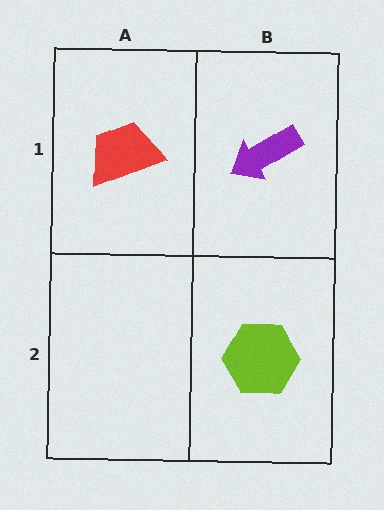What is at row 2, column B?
A lime hexagon.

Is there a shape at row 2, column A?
No, that cell is empty.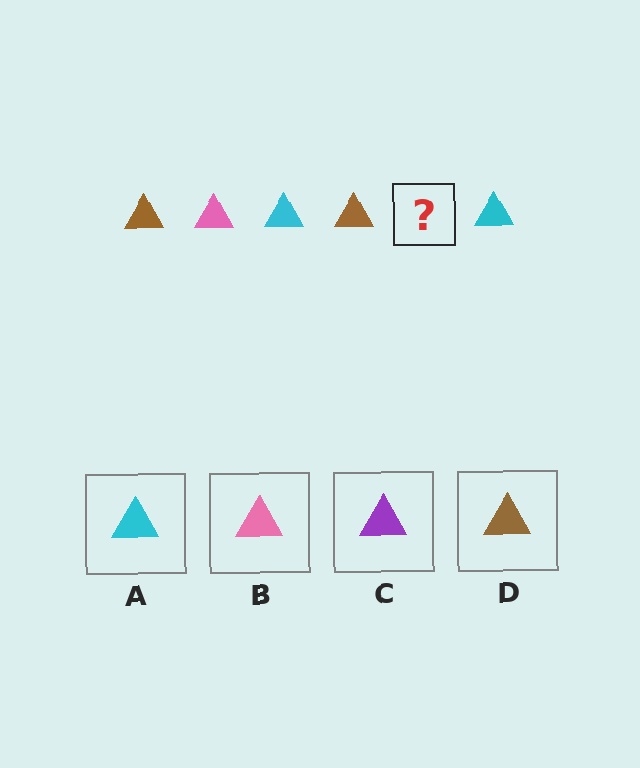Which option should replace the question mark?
Option B.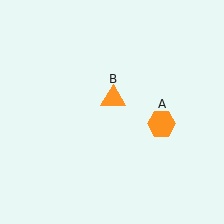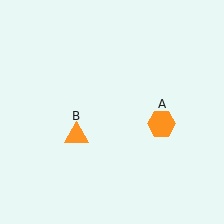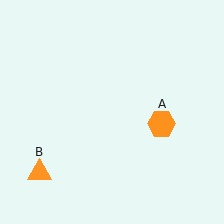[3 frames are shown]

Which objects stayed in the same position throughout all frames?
Orange hexagon (object A) remained stationary.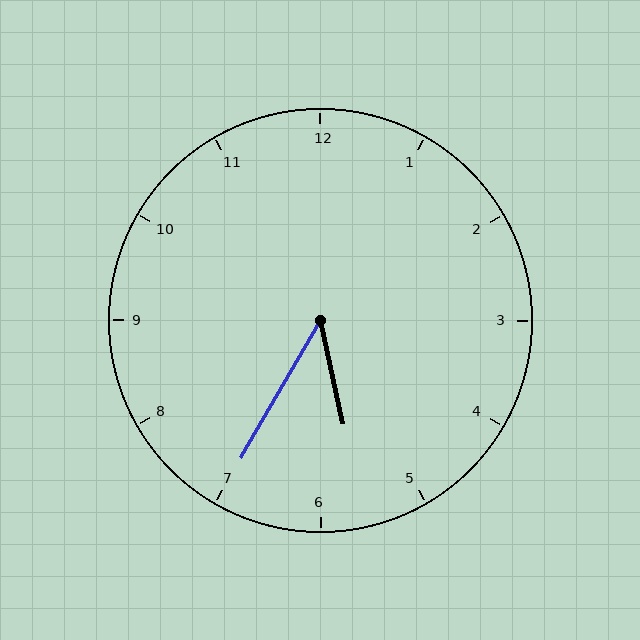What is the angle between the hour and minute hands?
Approximately 42 degrees.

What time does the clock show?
5:35.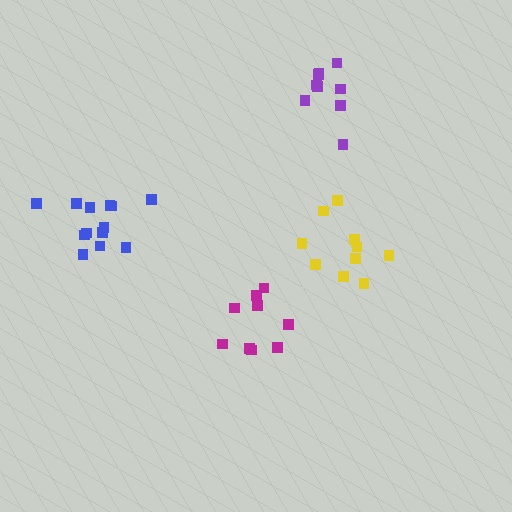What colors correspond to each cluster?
The clusters are colored: blue, yellow, magenta, purple.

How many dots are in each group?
Group 1: 13 dots, Group 2: 10 dots, Group 3: 9 dots, Group 4: 9 dots (41 total).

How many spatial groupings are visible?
There are 4 spatial groupings.